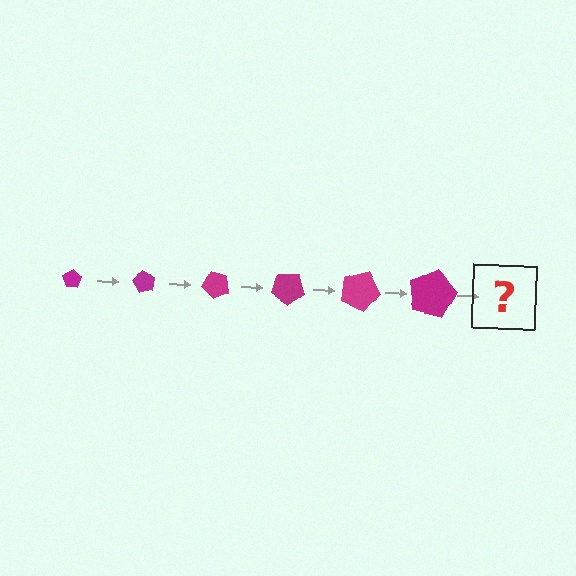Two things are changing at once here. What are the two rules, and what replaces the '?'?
The two rules are that the pentagon grows larger each step and it rotates 60 degrees each step. The '?' should be a pentagon, larger than the previous one and rotated 360 degrees from the start.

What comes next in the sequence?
The next element should be a pentagon, larger than the previous one and rotated 360 degrees from the start.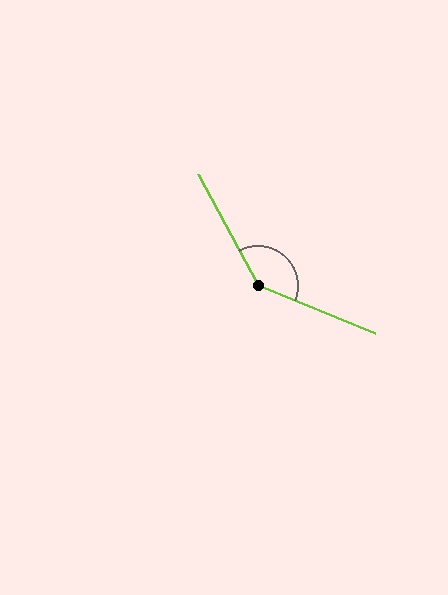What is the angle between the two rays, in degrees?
Approximately 141 degrees.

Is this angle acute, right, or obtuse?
It is obtuse.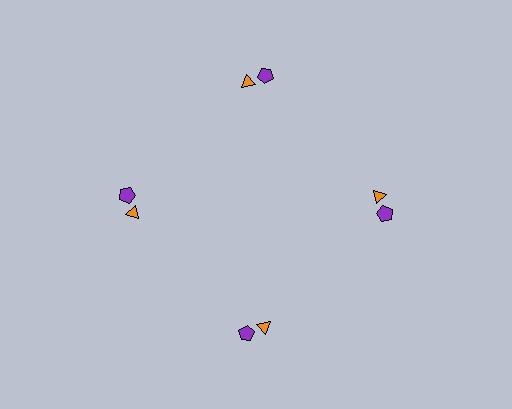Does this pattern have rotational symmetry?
Yes, this pattern has 4-fold rotational symmetry. It looks the same after rotating 90 degrees around the center.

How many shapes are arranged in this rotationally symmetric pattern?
There are 8 shapes, arranged in 4 groups of 2.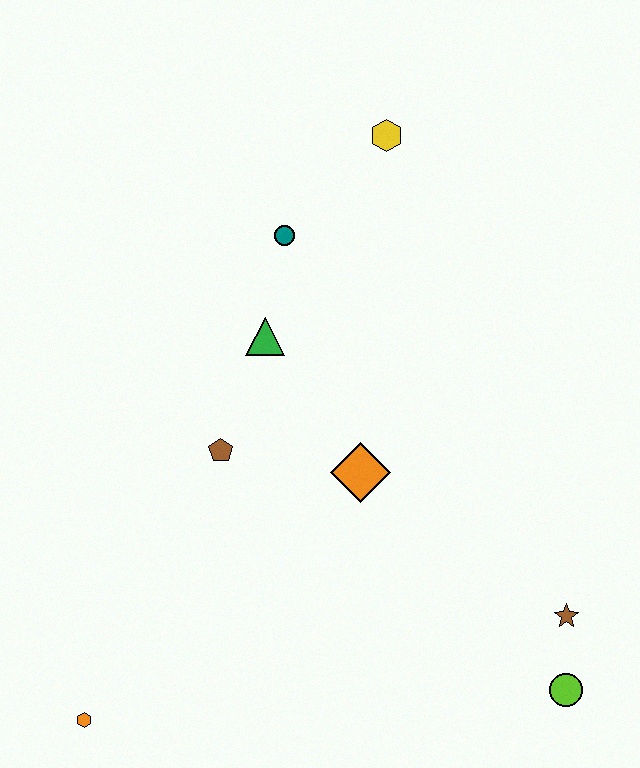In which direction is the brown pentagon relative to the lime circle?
The brown pentagon is to the left of the lime circle.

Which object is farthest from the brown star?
The yellow hexagon is farthest from the brown star.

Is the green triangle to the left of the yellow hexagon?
Yes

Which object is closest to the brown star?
The lime circle is closest to the brown star.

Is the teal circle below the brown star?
No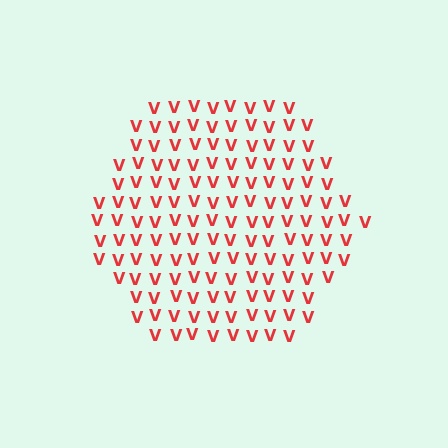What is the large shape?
The large shape is a hexagon.